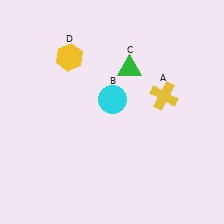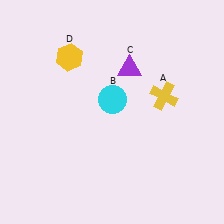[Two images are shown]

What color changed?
The triangle (C) changed from green in Image 1 to purple in Image 2.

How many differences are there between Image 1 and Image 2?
There is 1 difference between the two images.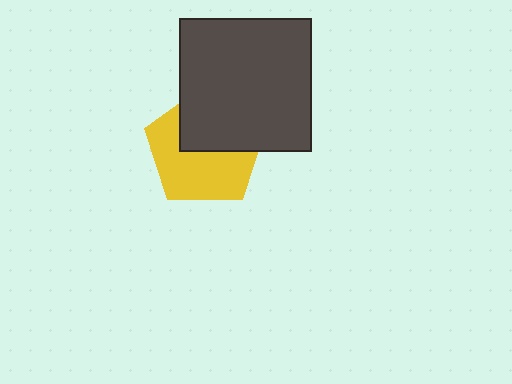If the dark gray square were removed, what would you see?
You would see the complete yellow pentagon.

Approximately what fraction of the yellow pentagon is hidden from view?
Roughly 43% of the yellow pentagon is hidden behind the dark gray square.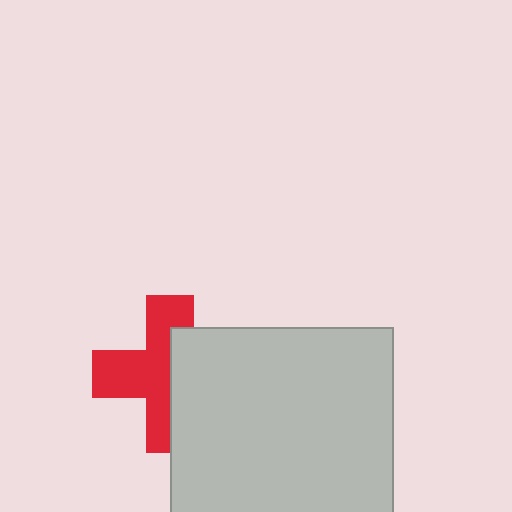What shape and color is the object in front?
The object in front is a light gray square.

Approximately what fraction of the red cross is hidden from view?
Roughly 44% of the red cross is hidden behind the light gray square.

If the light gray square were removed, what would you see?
You would see the complete red cross.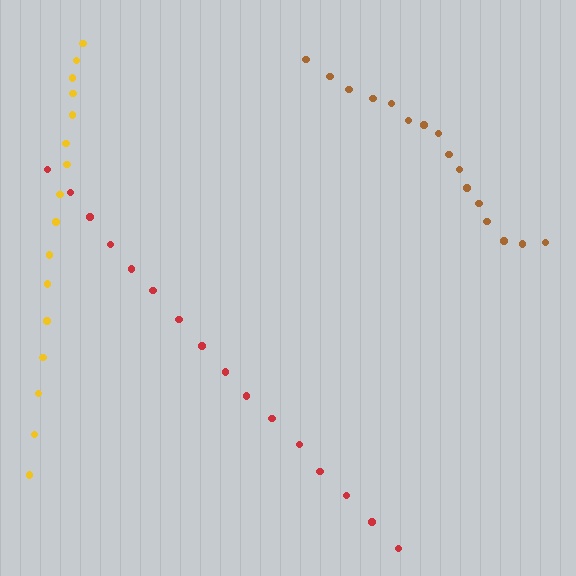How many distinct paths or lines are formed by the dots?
There are 3 distinct paths.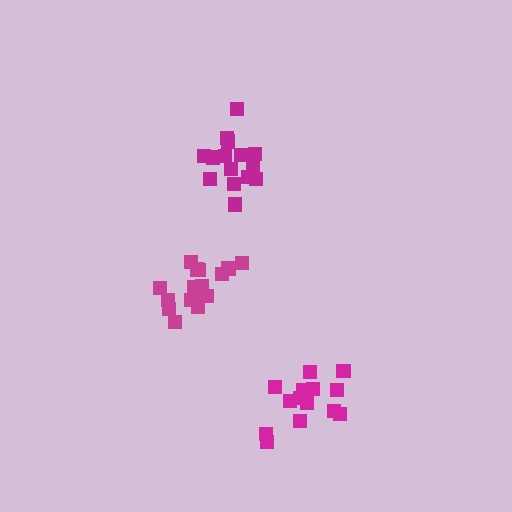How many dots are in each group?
Group 1: 15 dots, Group 2: 16 dots, Group 3: 15 dots (46 total).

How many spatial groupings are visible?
There are 3 spatial groupings.